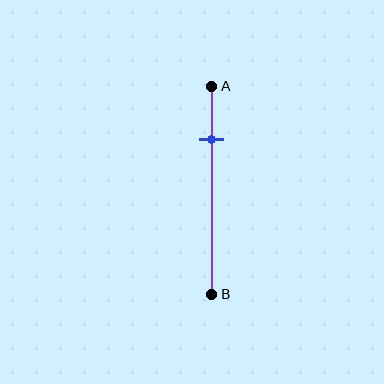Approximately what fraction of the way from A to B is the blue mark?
The blue mark is approximately 25% of the way from A to B.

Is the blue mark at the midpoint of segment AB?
No, the mark is at about 25% from A, not at the 50% midpoint.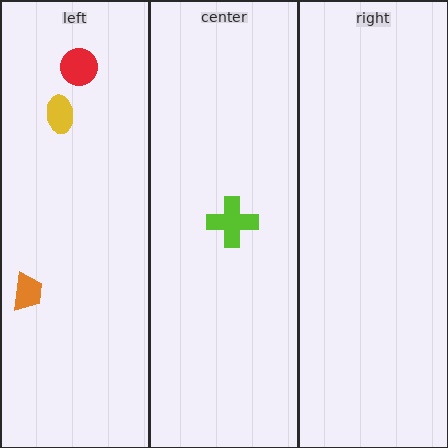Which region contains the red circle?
The left region.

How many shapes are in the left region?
3.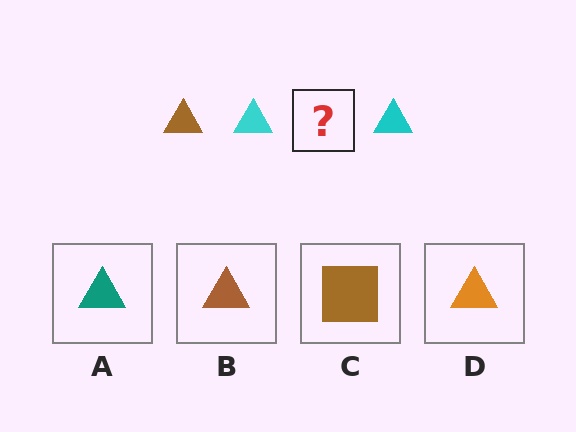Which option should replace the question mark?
Option B.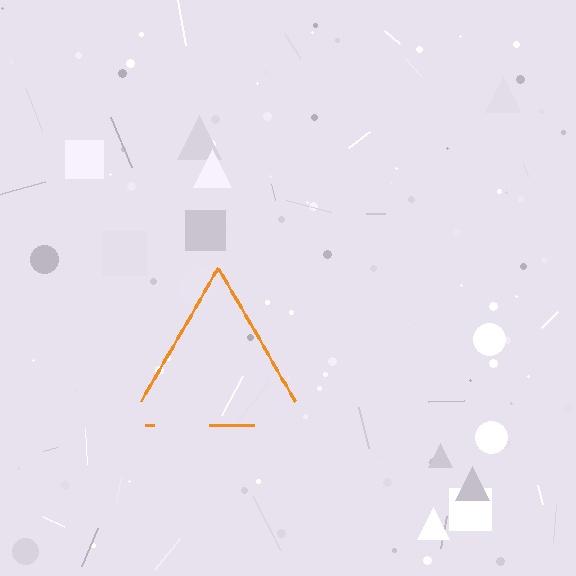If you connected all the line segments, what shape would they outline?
They would outline a triangle.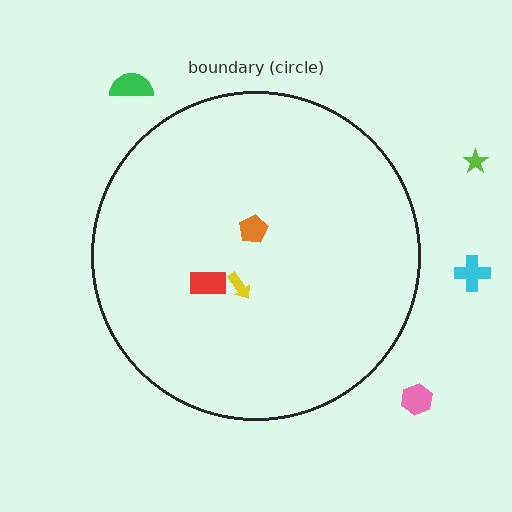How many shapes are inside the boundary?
3 inside, 4 outside.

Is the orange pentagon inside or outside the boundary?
Inside.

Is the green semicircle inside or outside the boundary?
Outside.